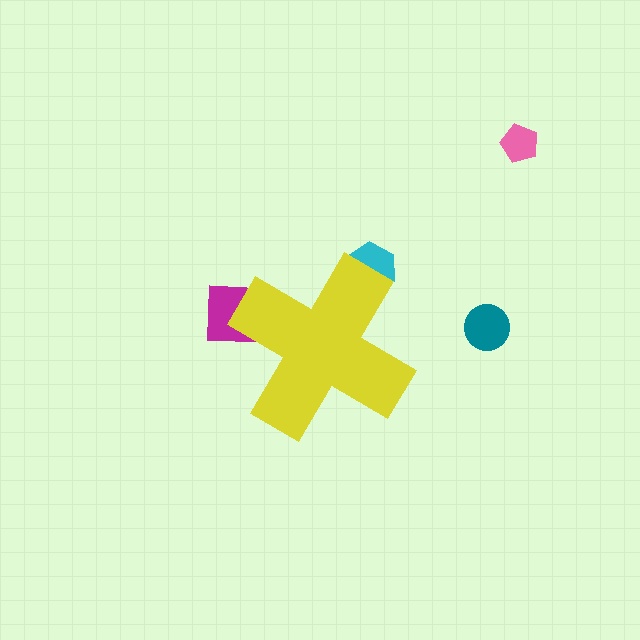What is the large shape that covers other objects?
A yellow cross.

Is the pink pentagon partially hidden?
No, the pink pentagon is fully visible.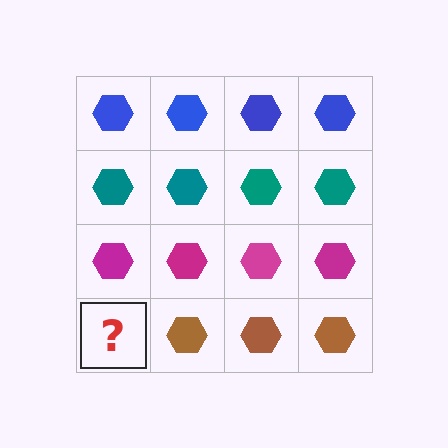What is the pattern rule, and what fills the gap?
The rule is that each row has a consistent color. The gap should be filled with a brown hexagon.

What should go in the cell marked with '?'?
The missing cell should contain a brown hexagon.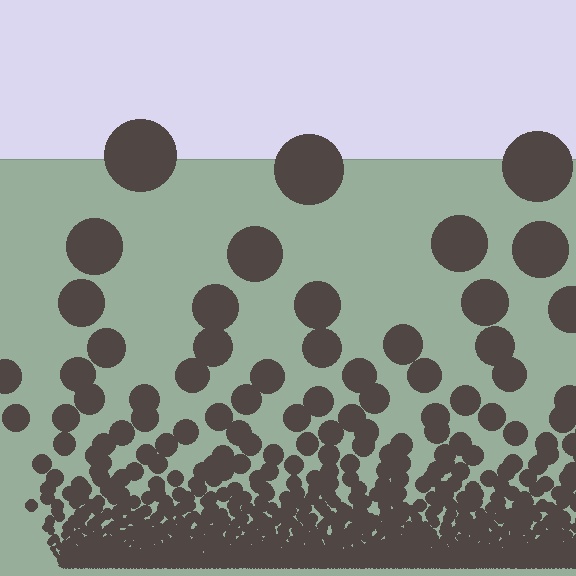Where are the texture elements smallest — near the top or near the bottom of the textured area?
Near the bottom.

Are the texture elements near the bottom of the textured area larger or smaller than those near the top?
Smaller. The gradient is inverted — elements near the bottom are smaller and denser.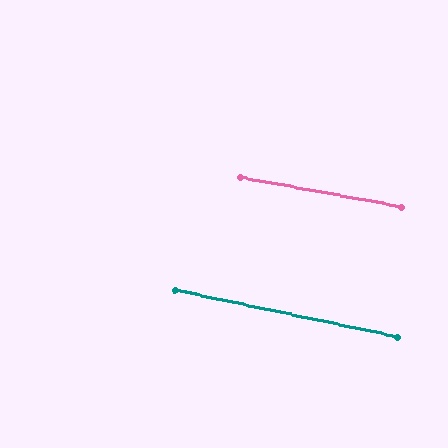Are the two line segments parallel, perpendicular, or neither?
Parallel — their directions differ by only 1.2°.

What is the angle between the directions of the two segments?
Approximately 1 degree.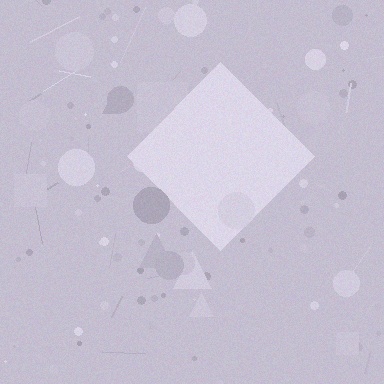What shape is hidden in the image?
A diamond is hidden in the image.